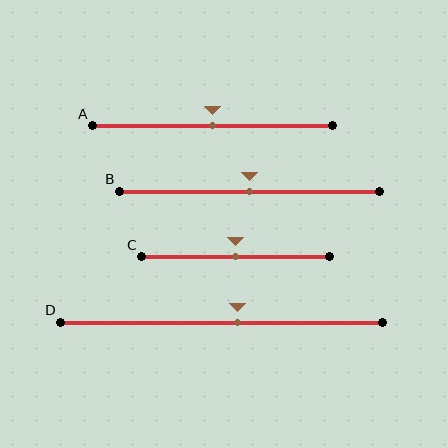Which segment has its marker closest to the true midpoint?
Segment A has its marker closest to the true midpoint.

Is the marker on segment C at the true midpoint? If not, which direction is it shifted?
Yes, the marker on segment C is at the true midpoint.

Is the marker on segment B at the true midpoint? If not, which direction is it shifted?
Yes, the marker on segment B is at the true midpoint.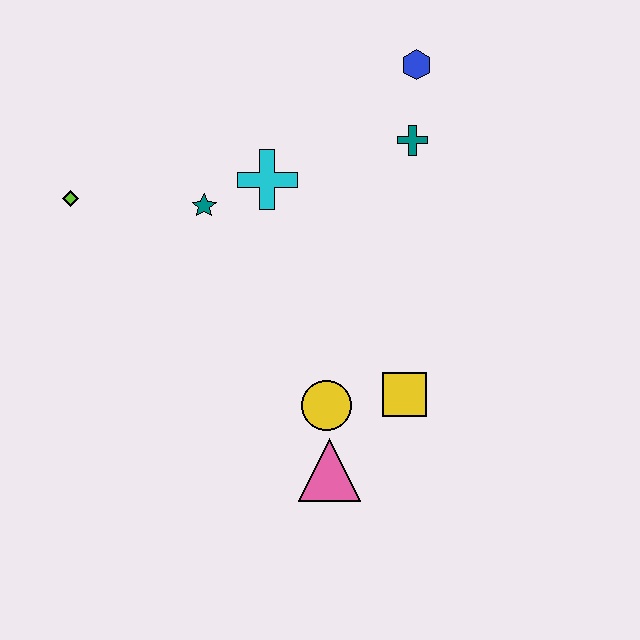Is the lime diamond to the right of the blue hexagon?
No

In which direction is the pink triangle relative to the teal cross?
The pink triangle is below the teal cross.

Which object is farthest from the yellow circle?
The blue hexagon is farthest from the yellow circle.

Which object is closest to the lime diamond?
The teal star is closest to the lime diamond.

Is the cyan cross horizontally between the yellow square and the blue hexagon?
No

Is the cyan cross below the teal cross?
Yes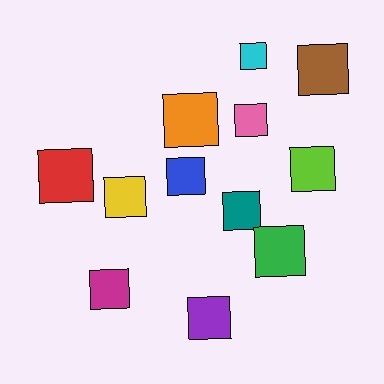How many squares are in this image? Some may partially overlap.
There are 12 squares.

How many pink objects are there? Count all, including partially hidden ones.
There is 1 pink object.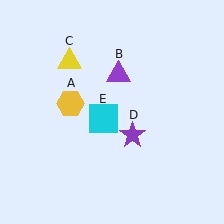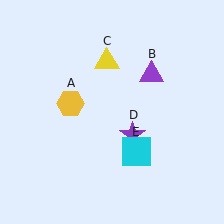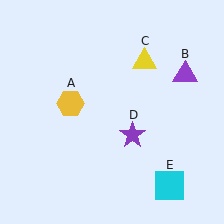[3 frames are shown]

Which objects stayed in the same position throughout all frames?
Yellow hexagon (object A) and purple star (object D) remained stationary.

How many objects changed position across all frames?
3 objects changed position: purple triangle (object B), yellow triangle (object C), cyan square (object E).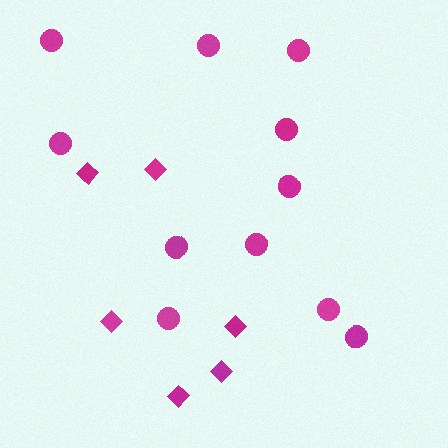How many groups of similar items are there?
There are 2 groups: one group of circles (11) and one group of diamonds (6).